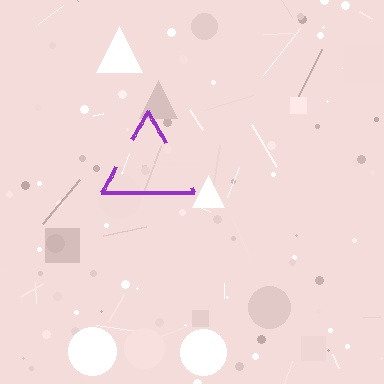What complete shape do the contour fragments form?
The contour fragments form a triangle.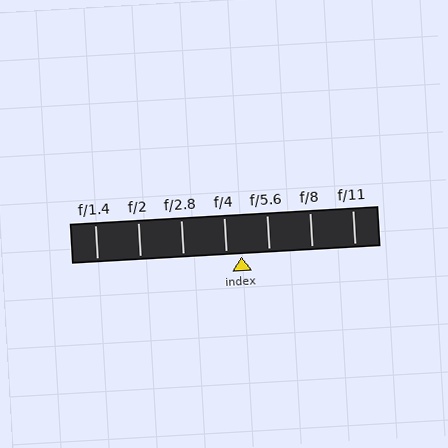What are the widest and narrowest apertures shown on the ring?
The widest aperture shown is f/1.4 and the narrowest is f/11.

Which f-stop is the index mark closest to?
The index mark is closest to f/4.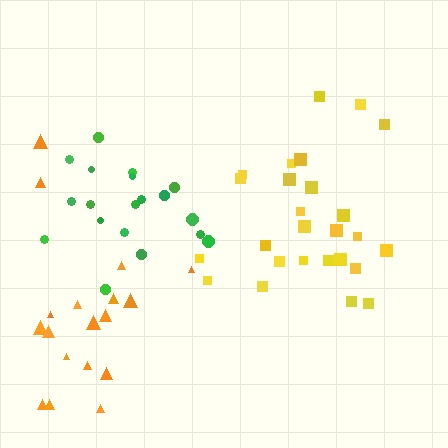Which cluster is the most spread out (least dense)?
Orange.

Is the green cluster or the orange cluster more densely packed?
Green.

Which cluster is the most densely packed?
Green.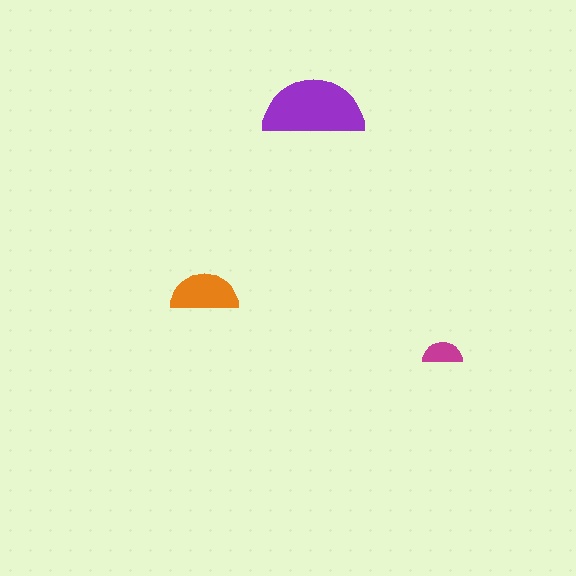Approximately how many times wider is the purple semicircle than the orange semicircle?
About 1.5 times wider.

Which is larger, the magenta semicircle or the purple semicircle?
The purple one.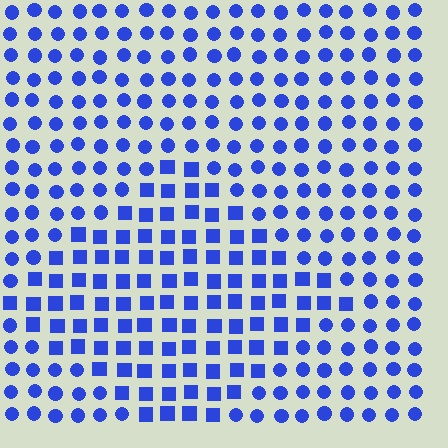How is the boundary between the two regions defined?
The boundary is defined by a change in element shape: squares inside vs. circles outside. All elements share the same color and spacing.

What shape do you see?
I see a diamond.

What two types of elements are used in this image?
The image uses squares inside the diamond region and circles outside it.